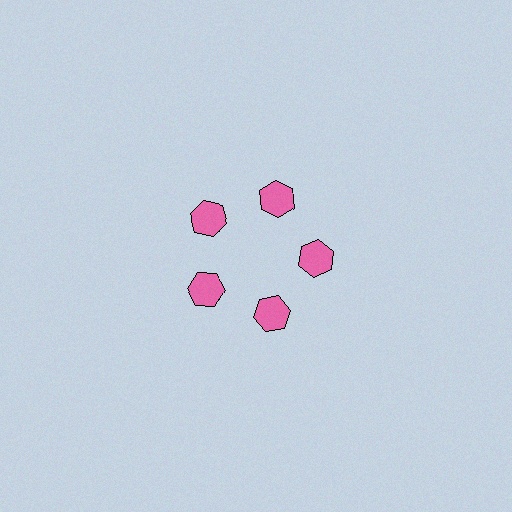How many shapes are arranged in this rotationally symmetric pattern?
There are 5 shapes, arranged in 5 groups of 1.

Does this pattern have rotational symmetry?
Yes, this pattern has 5-fold rotational symmetry. It looks the same after rotating 72 degrees around the center.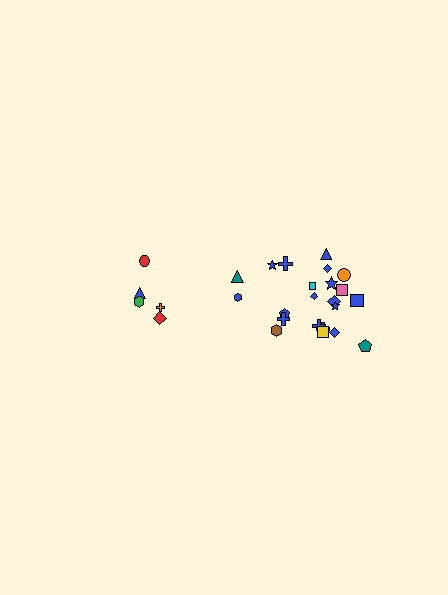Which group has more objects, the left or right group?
The right group.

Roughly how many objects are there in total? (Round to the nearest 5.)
Roughly 25 objects in total.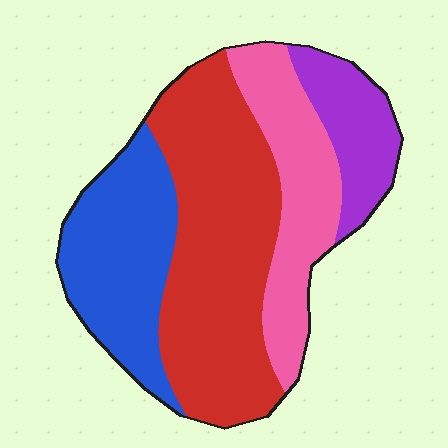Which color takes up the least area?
Purple, at roughly 15%.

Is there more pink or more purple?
Pink.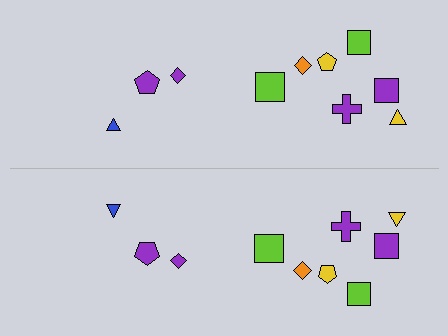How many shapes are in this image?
There are 20 shapes in this image.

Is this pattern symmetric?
Yes, this pattern has bilateral (reflection) symmetry.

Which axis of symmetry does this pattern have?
The pattern has a horizontal axis of symmetry running through the center of the image.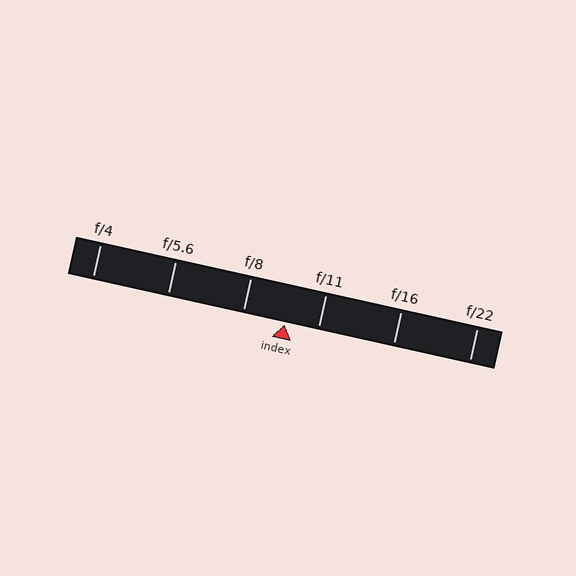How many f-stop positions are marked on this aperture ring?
There are 6 f-stop positions marked.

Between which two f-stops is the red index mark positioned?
The index mark is between f/8 and f/11.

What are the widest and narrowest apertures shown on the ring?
The widest aperture shown is f/4 and the narrowest is f/22.